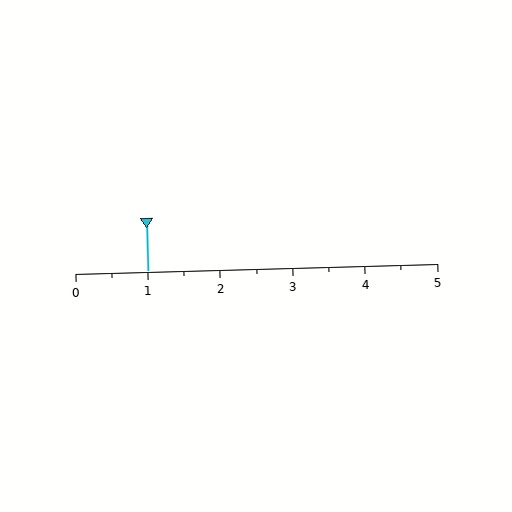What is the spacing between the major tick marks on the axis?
The major ticks are spaced 1 apart.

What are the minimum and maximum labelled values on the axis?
The axis runs from 0 to 5.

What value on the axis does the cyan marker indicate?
The marker indicates approximately 1.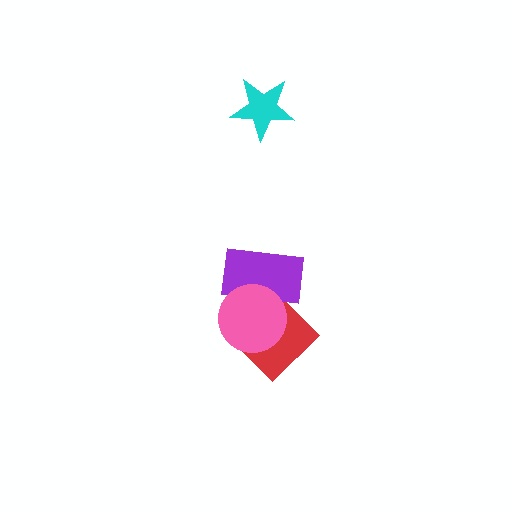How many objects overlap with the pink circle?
2 objects overlap with the pink circle.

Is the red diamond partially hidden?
Yes, it is partially covered by another shape.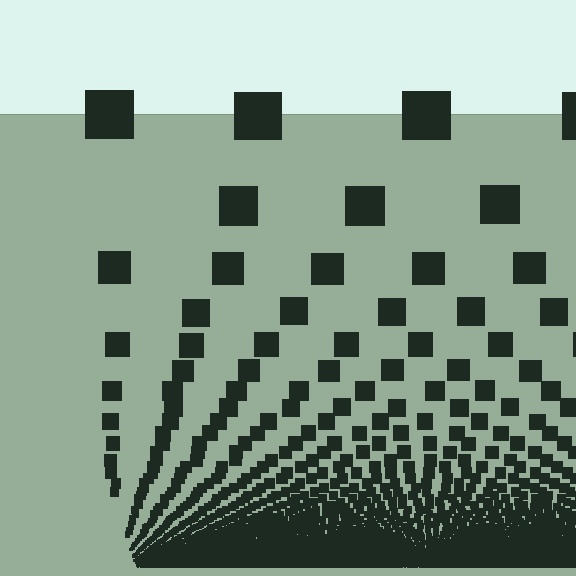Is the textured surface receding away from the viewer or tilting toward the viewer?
The surface appears to tilt toward the viewer. Texture elements get larger and sparser toward the top.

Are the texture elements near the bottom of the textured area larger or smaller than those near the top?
Smaller. The gradient is inverted — elements near the bottom are smaller and denser.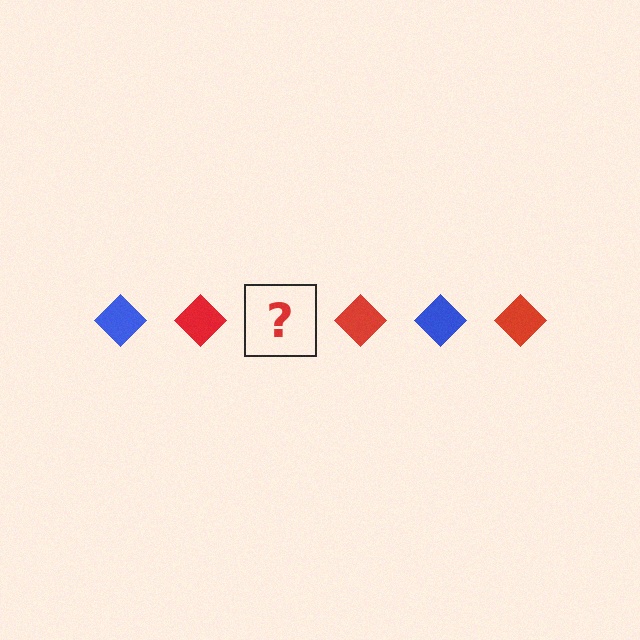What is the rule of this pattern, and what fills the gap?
The rule is that the pattern cycles through blue, red diamonds. The gap should be filled with a blue diamond.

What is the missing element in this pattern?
The missing element is a blue diamond.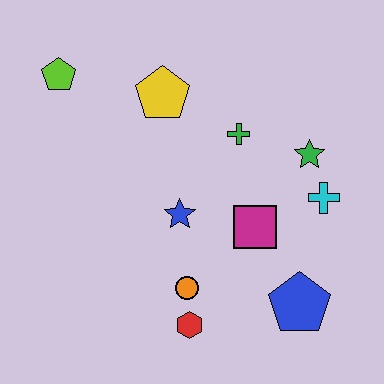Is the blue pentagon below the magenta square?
Yes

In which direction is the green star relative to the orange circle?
The green star is above the orange circle.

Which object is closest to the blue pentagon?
The magenta square is closest to the blue pentagon.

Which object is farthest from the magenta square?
The lime pentagon is farthest from the magenta square.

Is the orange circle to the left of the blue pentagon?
Yes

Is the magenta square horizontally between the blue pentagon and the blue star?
Yes